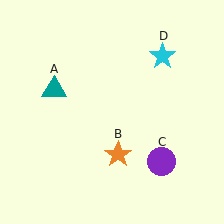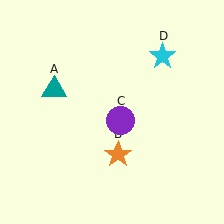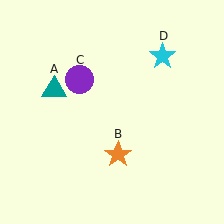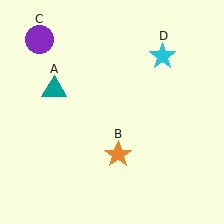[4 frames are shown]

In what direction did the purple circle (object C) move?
The purple circle (object C) moved up and to the left.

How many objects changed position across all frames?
1 object changed position: purple circle (object C).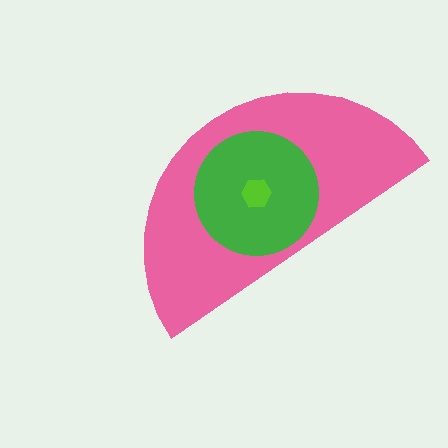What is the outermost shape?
The pink semicircle.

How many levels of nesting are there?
3.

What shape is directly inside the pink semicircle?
The green circle.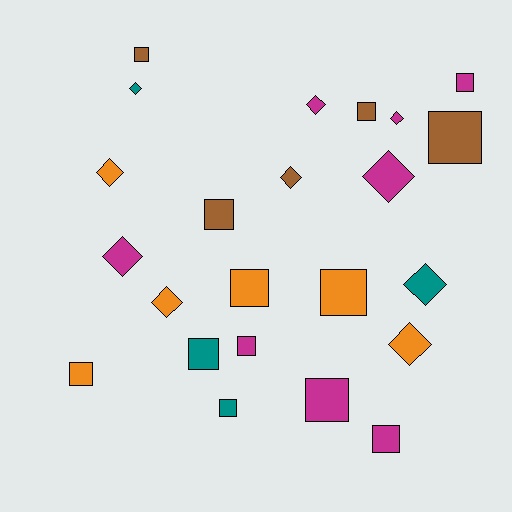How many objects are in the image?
There are 23 objects.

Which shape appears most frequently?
Square, with 13 objects.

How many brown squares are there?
There are 4 brown squares.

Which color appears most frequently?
Magenta, with 8 objects.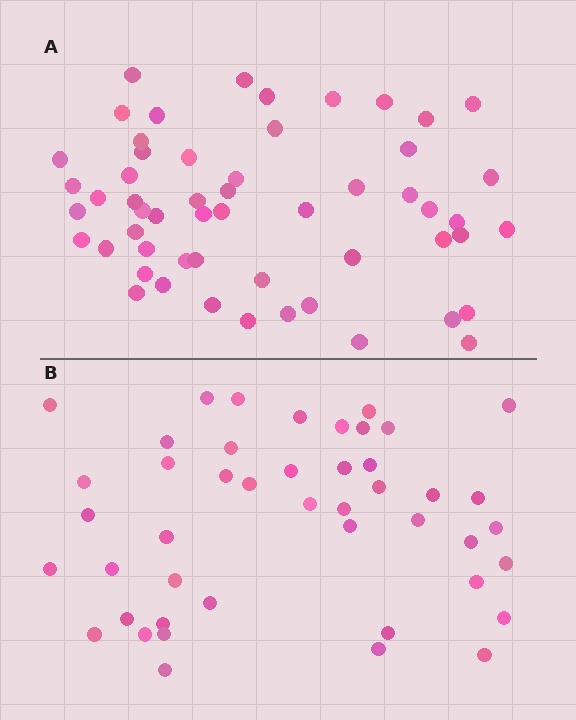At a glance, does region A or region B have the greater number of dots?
Region A (the top region) has more dots.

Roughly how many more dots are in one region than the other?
Region A has roughly 10 or so more dots than region B.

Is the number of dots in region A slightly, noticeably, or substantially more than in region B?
Region A has only slightly more — the two regions are fairly close. The ratio is roughly 1.2 to 1.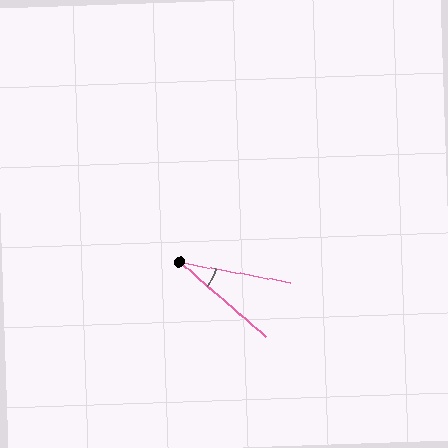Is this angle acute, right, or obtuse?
It is acute.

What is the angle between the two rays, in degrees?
Approximately 31 degrees.